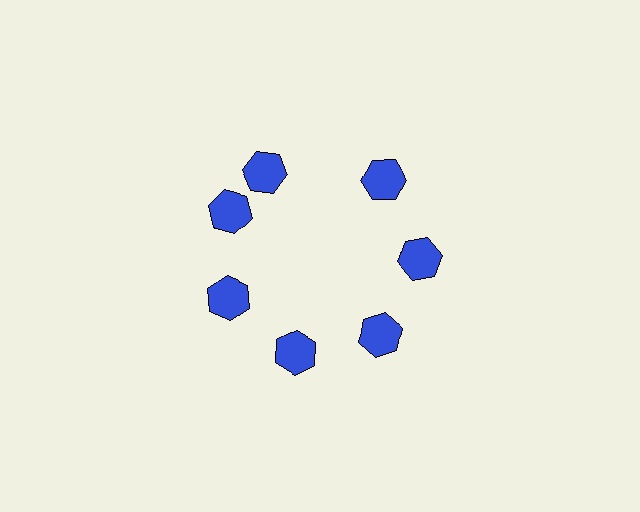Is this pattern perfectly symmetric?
No. The 7 blue hexagons are arranged in a ring, but one element near the 12 o'clock position is rotated out of alignment along the ring, breaking the 7-fold rotational symmetry.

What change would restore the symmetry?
The symmetry would be restored by rotating it back into even spacing with its neighbors so that all 7 hexagons sit at equal angles and equal distance from the center.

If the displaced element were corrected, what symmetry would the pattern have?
It would have 7-fold rotational symmetry — the pattern would map onto itself every 51 degrees.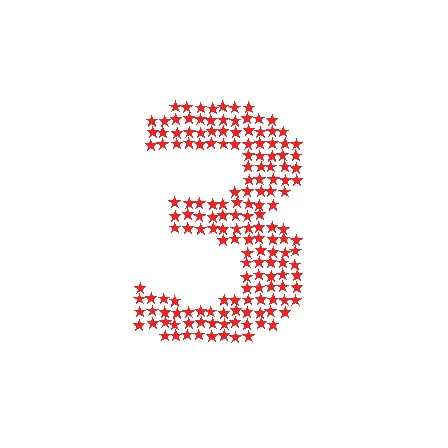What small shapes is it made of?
It is made of small stars.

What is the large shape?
The large shape is the digit 3.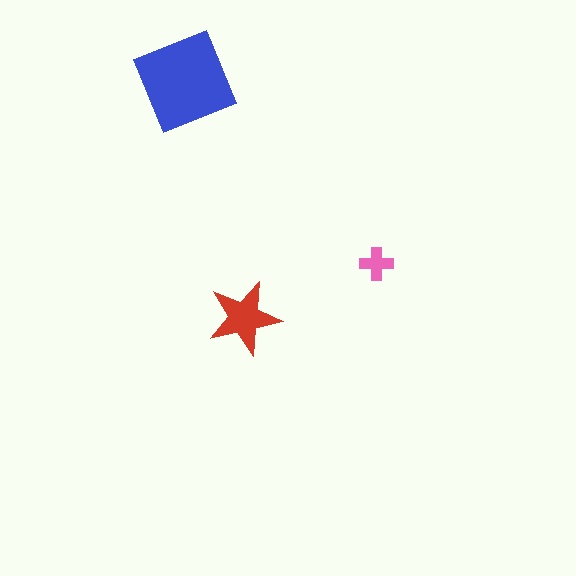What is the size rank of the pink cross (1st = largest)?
3rd.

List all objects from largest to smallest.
The blue diamond, the red star, the pink cross.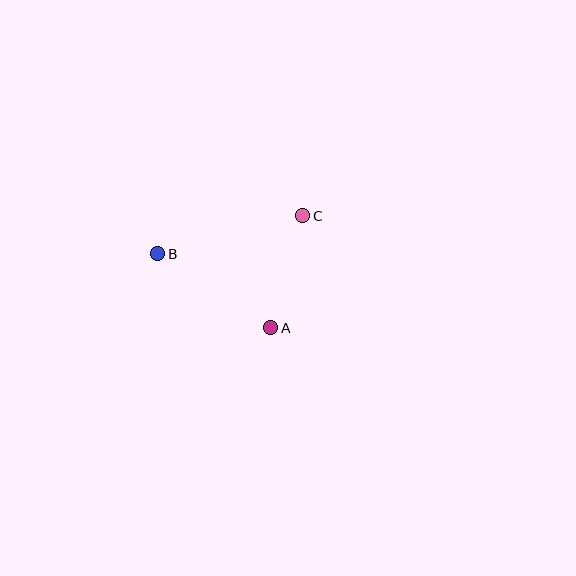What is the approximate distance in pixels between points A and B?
The distance between A and B is approximately 135 pixels.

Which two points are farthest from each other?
Points B and C are farthest from each other.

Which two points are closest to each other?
Points A and C are closest to each other.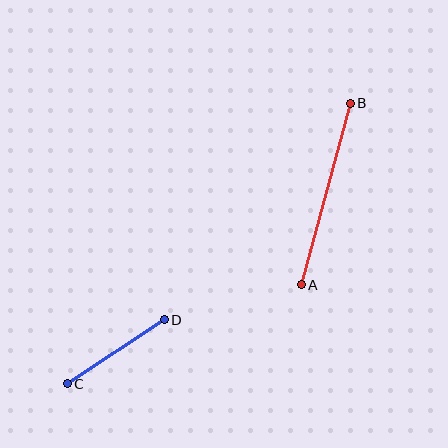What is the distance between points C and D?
The distance is approximately 116 pixels.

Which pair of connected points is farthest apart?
Points A and B are farthest apart.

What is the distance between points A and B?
The distance is approximately 188 pixels.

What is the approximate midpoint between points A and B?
The midpoint is at approximately (326, 194) pixels.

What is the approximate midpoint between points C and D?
The midpoint is at approximately (116, 352) pixels.